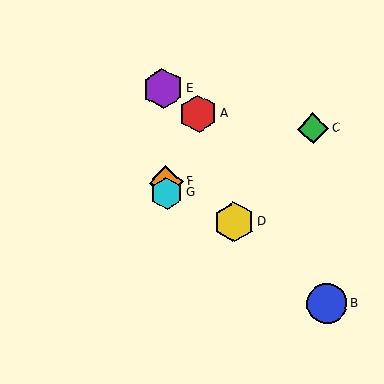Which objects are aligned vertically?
Objects E, F, G are aligned vertically.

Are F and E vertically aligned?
Yes, both are at x≈166.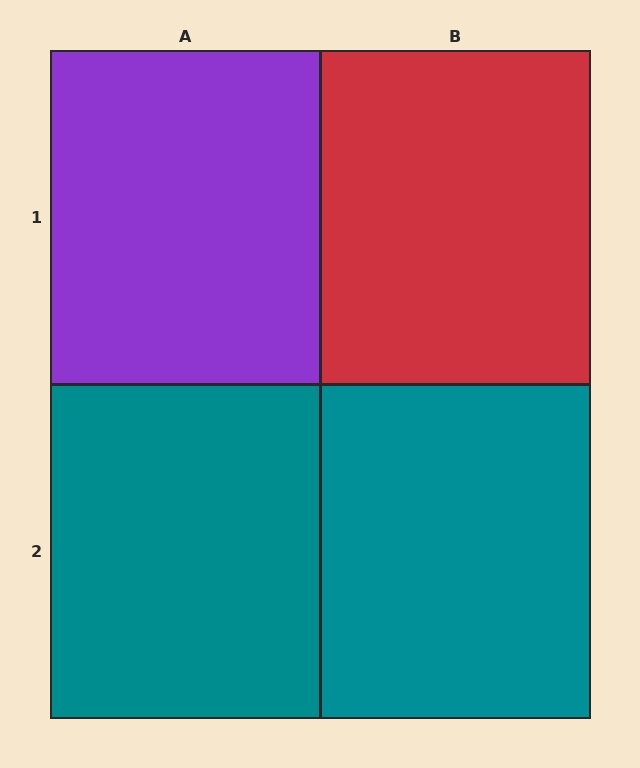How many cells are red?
1 cell is red.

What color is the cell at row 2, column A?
Teal.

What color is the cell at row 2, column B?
Teal.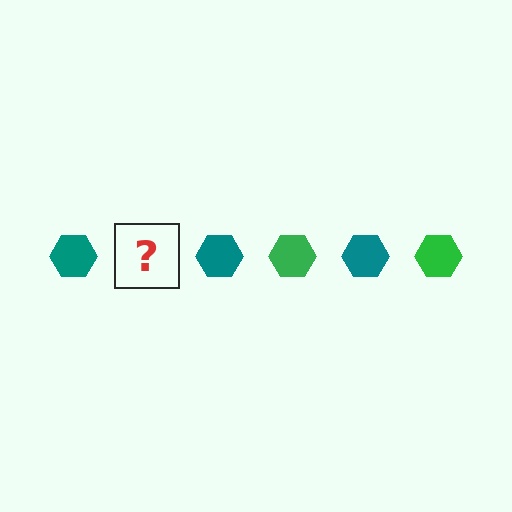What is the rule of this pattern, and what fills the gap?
The rule is that the pattern cycles through teal, green hexagons. The gap should be filled with a green hexagon.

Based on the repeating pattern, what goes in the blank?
The blank should be a green hexagon.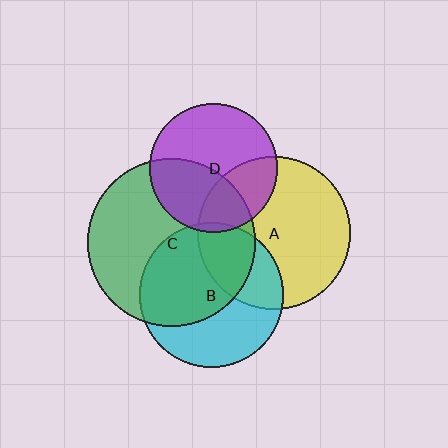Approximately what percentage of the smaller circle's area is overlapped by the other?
Approximately 40%.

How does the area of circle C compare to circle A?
Approximately 1.2 times.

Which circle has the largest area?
Circle C (green).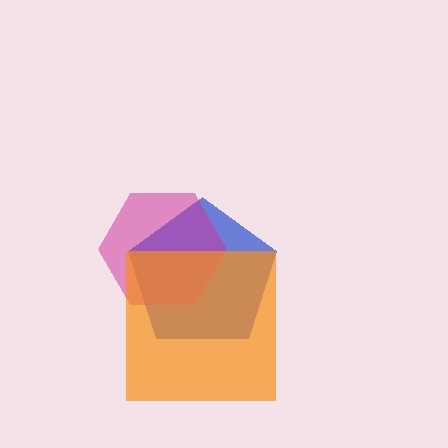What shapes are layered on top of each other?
The layered shapes are: a blue pentagon, a magenta hexagon, an orange square.